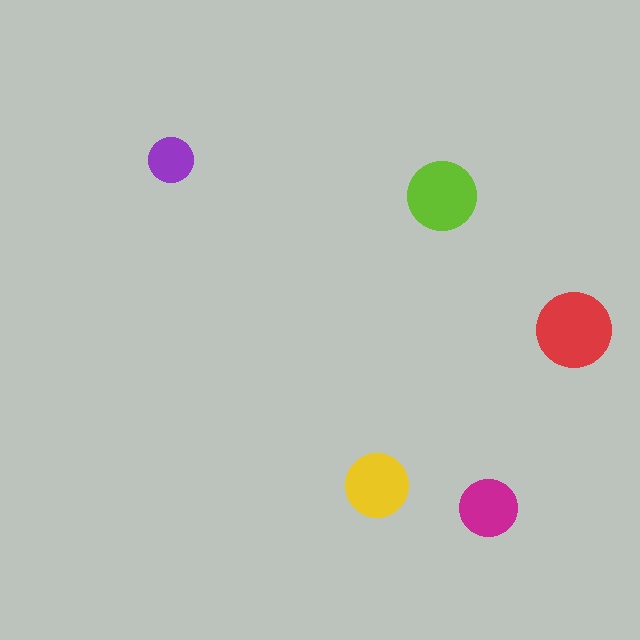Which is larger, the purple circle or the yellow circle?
The yellow one.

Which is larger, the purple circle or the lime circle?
The lime one.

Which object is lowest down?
The magenta circle is bottommost.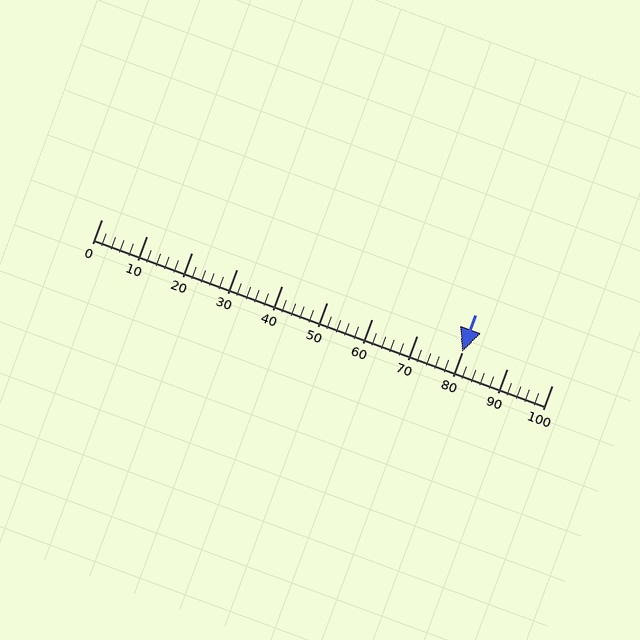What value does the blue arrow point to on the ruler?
The blue arrow points to approximately 80.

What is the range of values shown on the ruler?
The ruler shows values from 0 to 100.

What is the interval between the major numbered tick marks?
The major tick marks are spaced 10 units apart.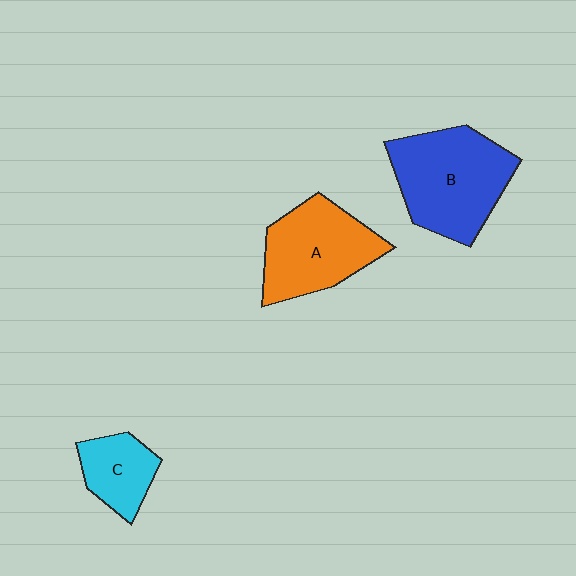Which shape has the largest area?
Shape B (blue).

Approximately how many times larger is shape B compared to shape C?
Approximately 2.2 times.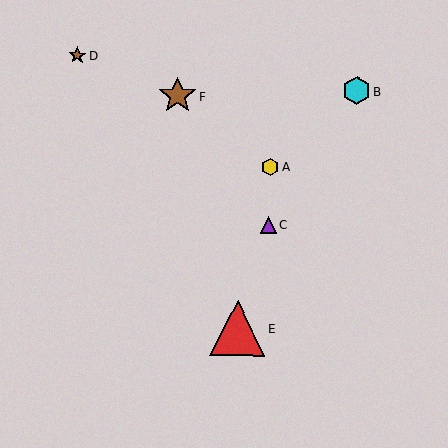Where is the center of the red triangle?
The center of the red triangle is at (238, 328).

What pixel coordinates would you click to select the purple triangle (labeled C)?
Click at (268, 225) to select the purple triangle C.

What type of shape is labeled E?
Shape E is a red triangle.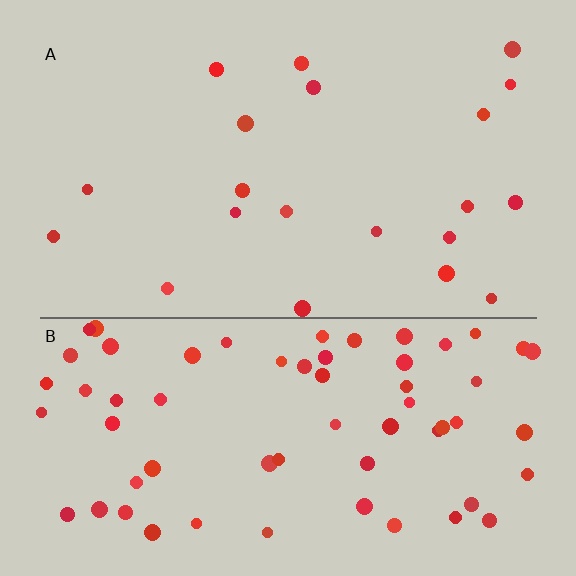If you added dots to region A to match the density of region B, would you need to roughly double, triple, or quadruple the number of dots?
Approximately triple.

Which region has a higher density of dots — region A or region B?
B (the bottom).